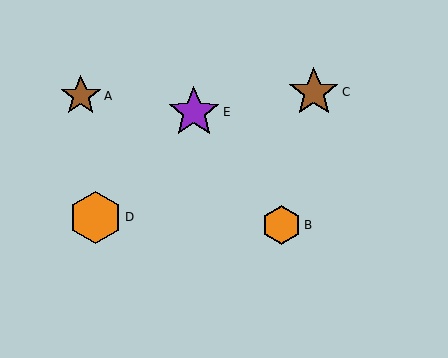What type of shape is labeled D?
Shape D is an orange hexagon.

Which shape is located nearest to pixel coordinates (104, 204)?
The orange hexagon (labeled D) at (96, 217) is nearest to that location.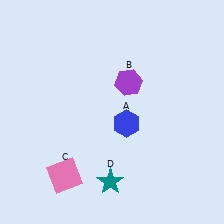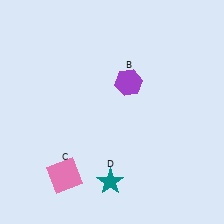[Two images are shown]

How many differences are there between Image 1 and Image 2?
There is 1 difference between the two images.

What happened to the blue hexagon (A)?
The blue hexagon (A) was removed in Image 2. It was in the bottom-right area of Image 1.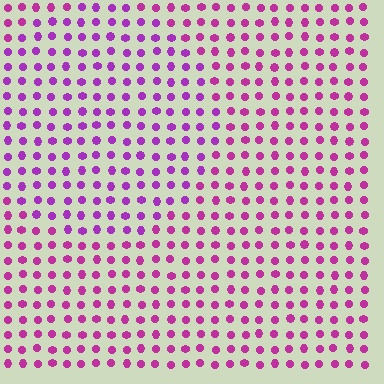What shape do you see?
I see a circle.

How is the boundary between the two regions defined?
The boundary is defined purely by a slight shift in hue (about 24 degrees). Spacing, size, and orientation are identical on both sides.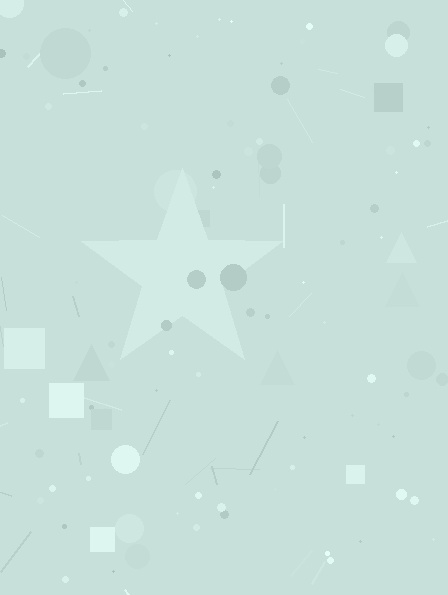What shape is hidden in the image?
A star is hidden in the image.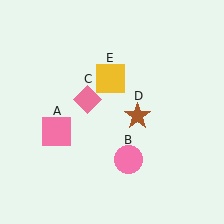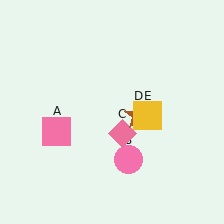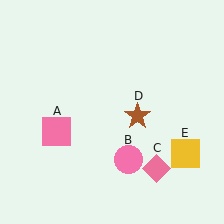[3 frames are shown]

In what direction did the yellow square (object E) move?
The yellow square (object E) moved down and to the right.